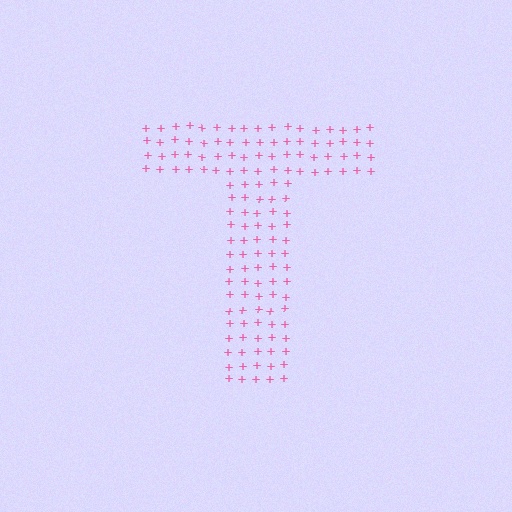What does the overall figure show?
The overall figure shows the letter T.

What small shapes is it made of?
It is made of small plus signs.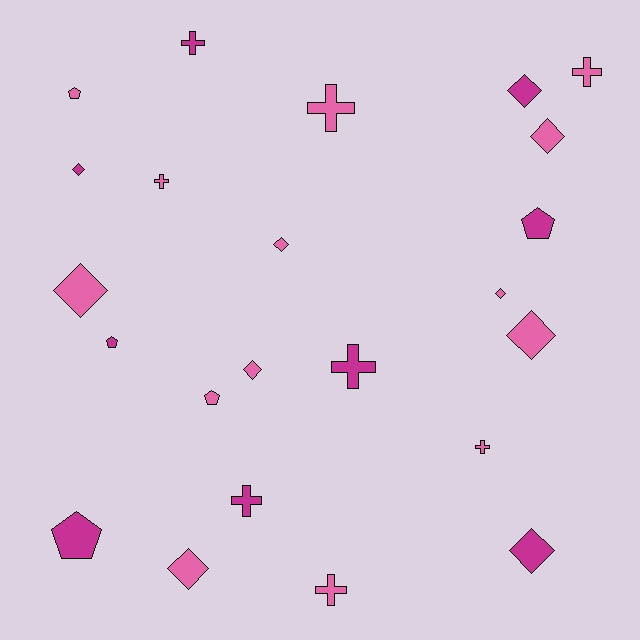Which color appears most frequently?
Pink, with 14 objects.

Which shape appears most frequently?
Diamond, with 10 objects.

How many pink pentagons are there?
There are 2 pink pentagons.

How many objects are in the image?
There are 23 objects.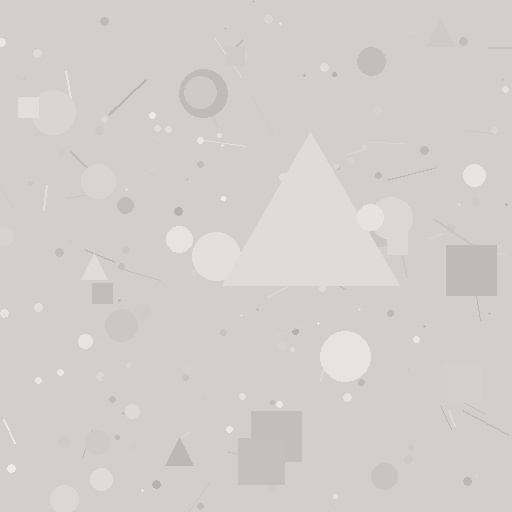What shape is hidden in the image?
A triangle is hidden in the image.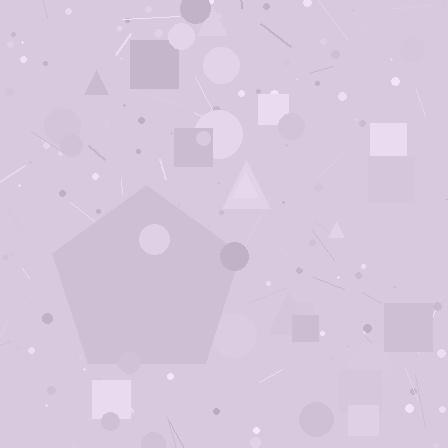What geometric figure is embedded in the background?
A pentagon is embedded in the background.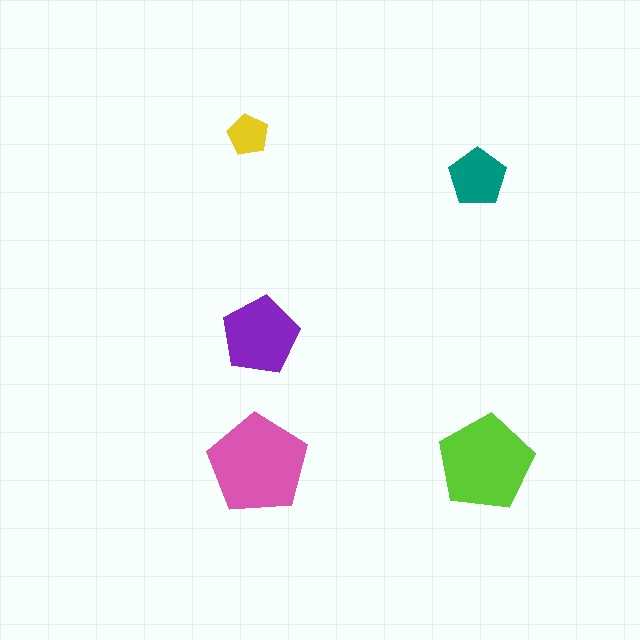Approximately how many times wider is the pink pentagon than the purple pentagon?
About 1.5 times wider.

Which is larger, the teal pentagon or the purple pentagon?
The purple one.